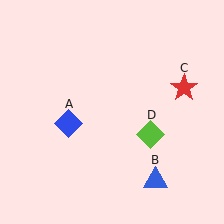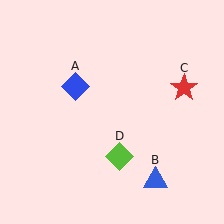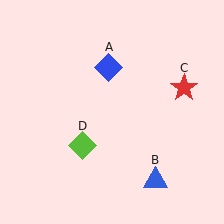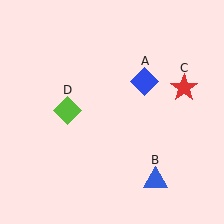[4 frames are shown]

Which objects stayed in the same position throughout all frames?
Blue triangle (object B) and red star (object C) remained stationary.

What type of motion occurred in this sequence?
The blue diamond (object A), lime diamond (object D) rotated clockwise around the center of the scene.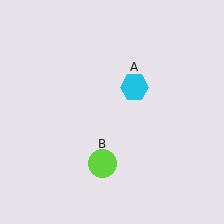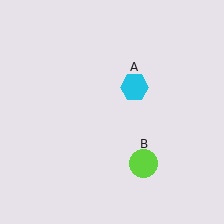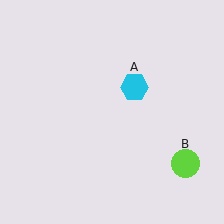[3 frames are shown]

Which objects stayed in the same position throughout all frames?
Cyan hexagon (object A) remained stationary.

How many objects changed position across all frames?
1 object changed position: lime circle (object B).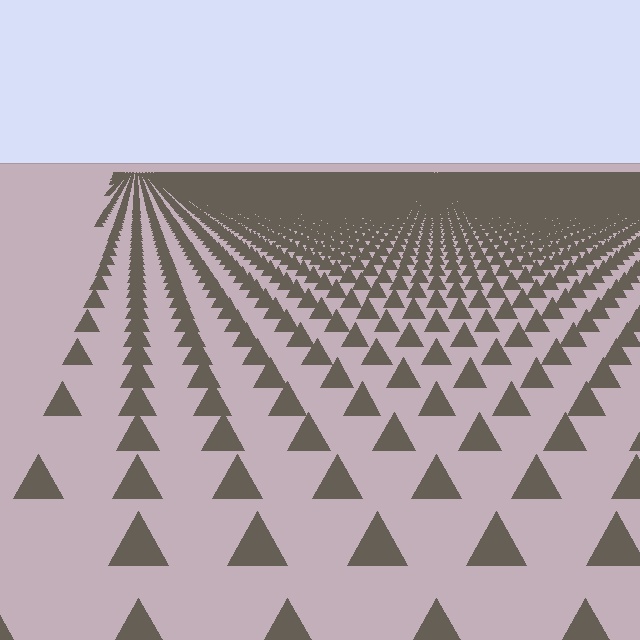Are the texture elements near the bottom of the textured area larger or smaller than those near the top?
Larger. Near the bottom, elements are closer to the viewer and appear at a bigger on-screen size.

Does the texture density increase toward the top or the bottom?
Density increases toward the top.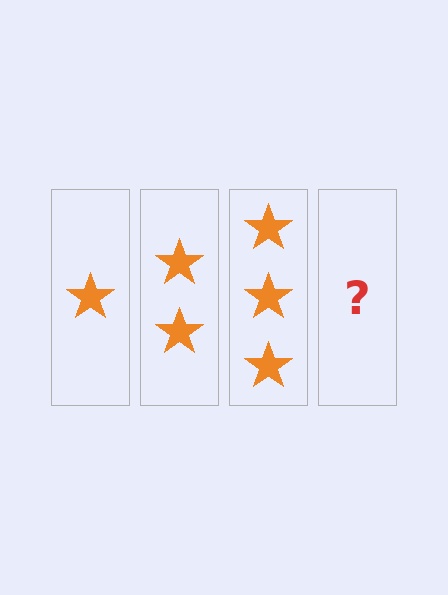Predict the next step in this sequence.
The next step is 4 stars.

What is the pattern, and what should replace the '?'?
The pattern is that each step adds one more star. The '?' should be 4 stars.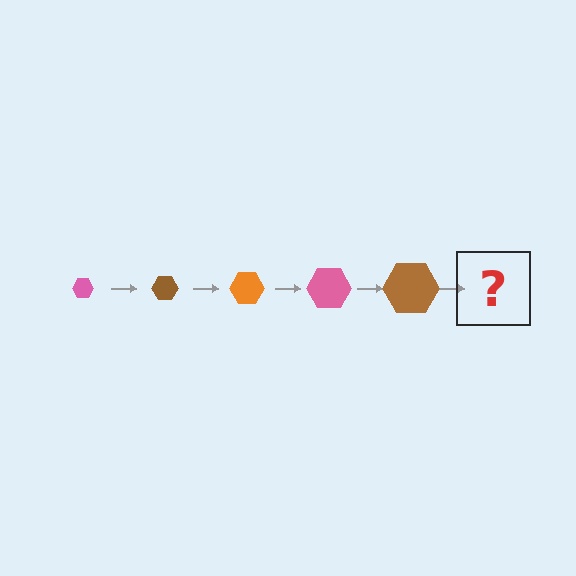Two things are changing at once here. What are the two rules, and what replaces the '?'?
The two rules are that the hexagon grows larger each step and the color cycles through pink, brown, and orange. The '?' should be an orange hexagon, larger than the previous one.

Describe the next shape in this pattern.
It should be an orange hexagon, larger than the previous one.